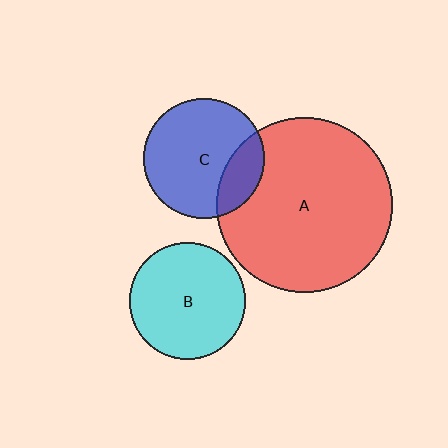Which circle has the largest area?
Circle A (red).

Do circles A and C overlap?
Yes.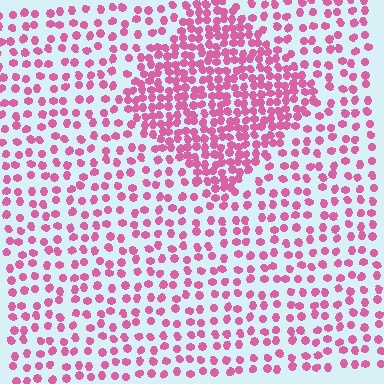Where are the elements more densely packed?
The elements are more densely packed inside the diamond boundary.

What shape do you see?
I see a diamond.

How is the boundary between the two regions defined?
The boundary is defined by a change in element density (approximately 2.2x ratio). All elements are the same color, size, and shape.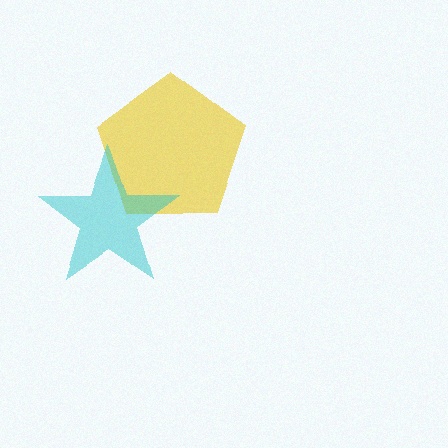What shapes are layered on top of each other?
The layered shapes are: a yellow pentagon, a cyan star.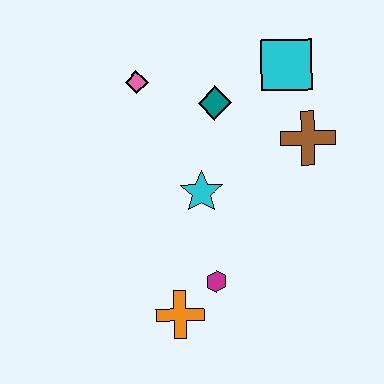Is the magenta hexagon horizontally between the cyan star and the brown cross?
Yes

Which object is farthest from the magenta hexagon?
The cyan square is farthest from the magenta hexagon.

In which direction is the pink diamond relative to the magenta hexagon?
The pink diamond is above the magenta hexagon.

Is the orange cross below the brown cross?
Yes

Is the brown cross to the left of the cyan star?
No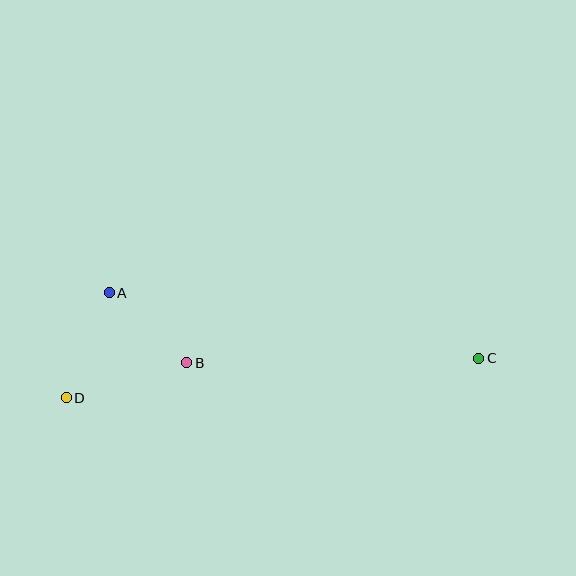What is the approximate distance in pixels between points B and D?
The distance between B and D is approximately 126 pixels.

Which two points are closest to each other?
Points A and B are closest to each other.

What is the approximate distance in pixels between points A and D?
The distance between A and D is approximately 113 pixels.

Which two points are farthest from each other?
Points C and D are farthest from each other.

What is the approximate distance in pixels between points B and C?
The distance between B and C is approximately 292 pixels.